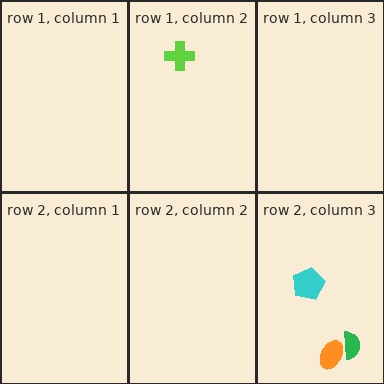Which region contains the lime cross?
The row 1, column 2 region.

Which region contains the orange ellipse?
The row 2, column 3 region.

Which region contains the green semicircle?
The row 2, column 3 region.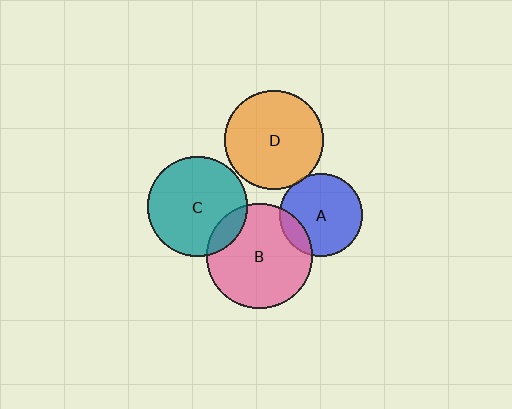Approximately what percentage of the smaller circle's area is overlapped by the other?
Approximately 5%.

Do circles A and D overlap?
Yes.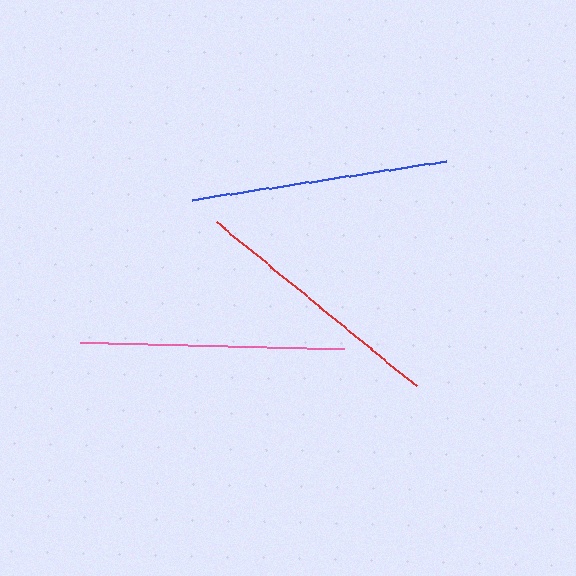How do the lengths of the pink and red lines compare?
The pink and red lines are approximately the same length.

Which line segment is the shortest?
The blue line is the shortest at approximately 257 pixels.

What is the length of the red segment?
The red segment is approximately 260 pixels long.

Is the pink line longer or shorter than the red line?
The pink line is longer than the red line.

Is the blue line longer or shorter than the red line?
The red line is longer than the blue line.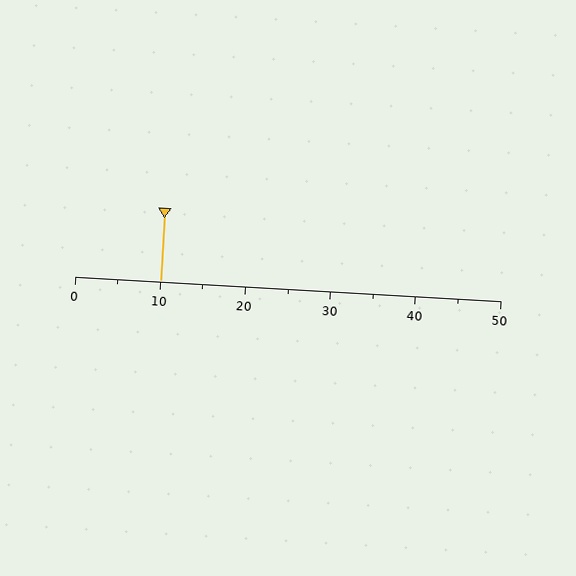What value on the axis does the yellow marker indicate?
The marker indicates approximately 10.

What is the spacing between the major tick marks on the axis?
The major ticks are spaced 10 apart.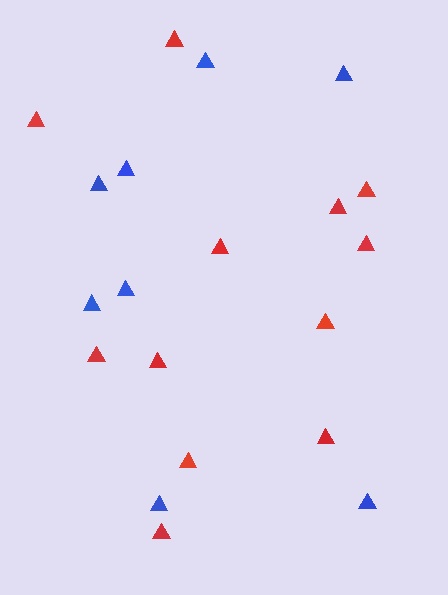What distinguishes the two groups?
There are 2 groups: one group of blue triangles (8) and one group of red triangles (12).